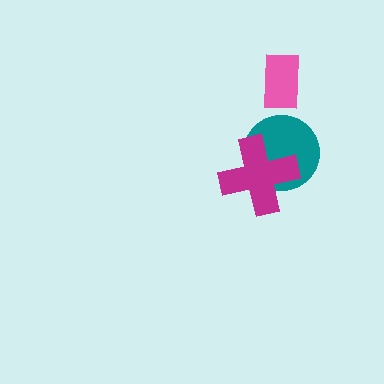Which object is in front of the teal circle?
The magenta cross is in front of the teal circle.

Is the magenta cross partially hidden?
No, no other shape covers it.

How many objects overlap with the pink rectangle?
0 objects overlap with the pink rectangle.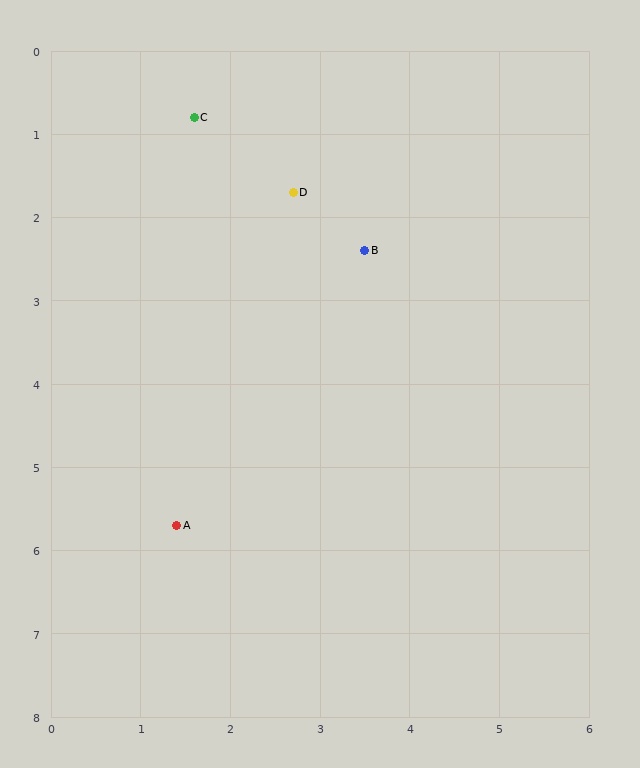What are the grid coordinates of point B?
Point B is at approximately (3.5, 2.4).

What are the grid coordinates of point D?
Point D is at approximately (2.7, 1.7).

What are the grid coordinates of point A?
Point A is at approximately (1.4, 5.7).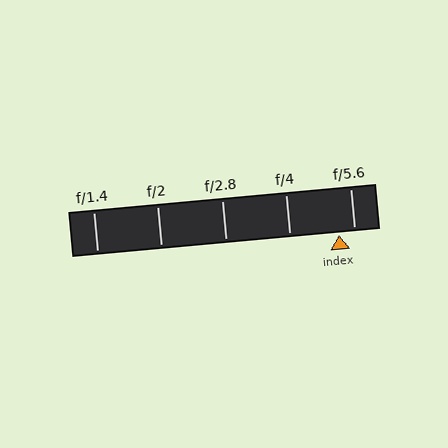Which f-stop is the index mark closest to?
The index mark is closest to f/5.6.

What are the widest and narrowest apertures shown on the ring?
The widest aperture shown is f/1.4 and the narrowest is f/5.6.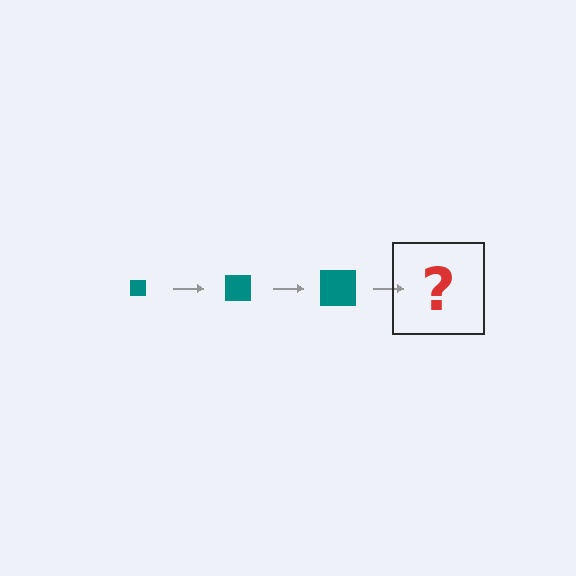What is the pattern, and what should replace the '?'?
The pattern is that the square gets progressively larger each step. The '?' should be a teal square, larger than the previous one.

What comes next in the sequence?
The next element should be a teal square, larger than the previous one.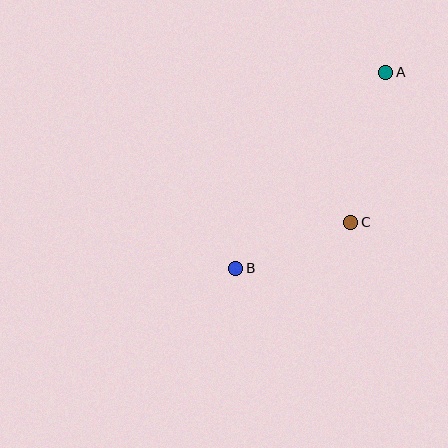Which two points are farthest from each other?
Points A and B are farthest from each other.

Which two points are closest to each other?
Points B and C are closest to each other.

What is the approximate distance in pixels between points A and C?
The distance between A and C is approximately 154 pixels.